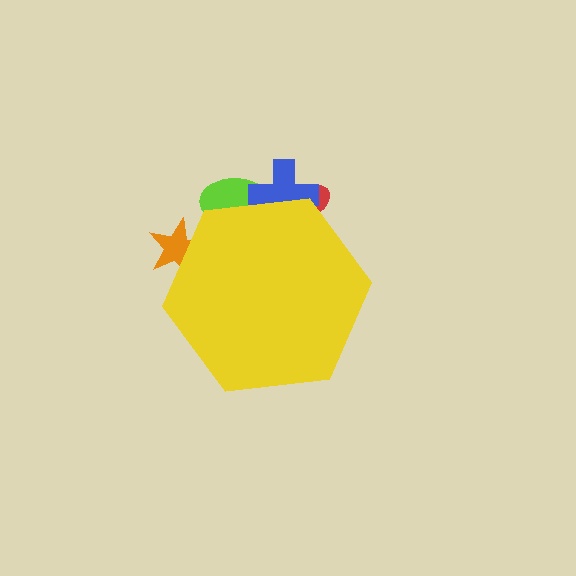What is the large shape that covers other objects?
A yellow hexagon.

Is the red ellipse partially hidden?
Yes, the red ellipse is partially hidden behind the yellow hexagon.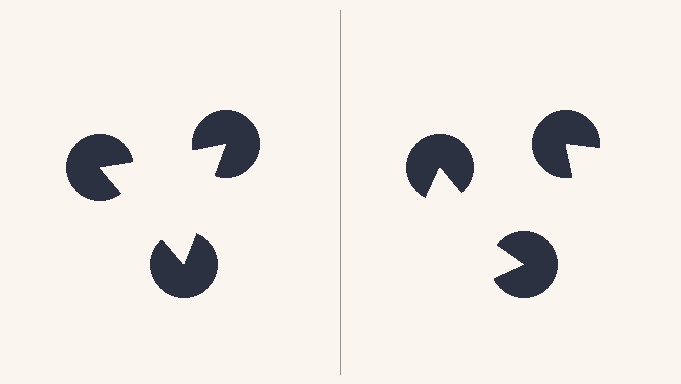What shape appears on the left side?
An illusory triangle.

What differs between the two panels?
The pac-man discs are positioned identically on both sides; only the wedge orientations differ. On the left they align to a triangle; on the right they are misaligned.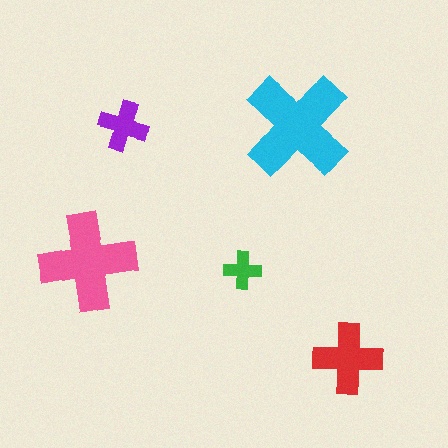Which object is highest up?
The cyan cross is topmost.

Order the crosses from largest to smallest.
the cyan one, the pink one, the red one, the purple one, the green one.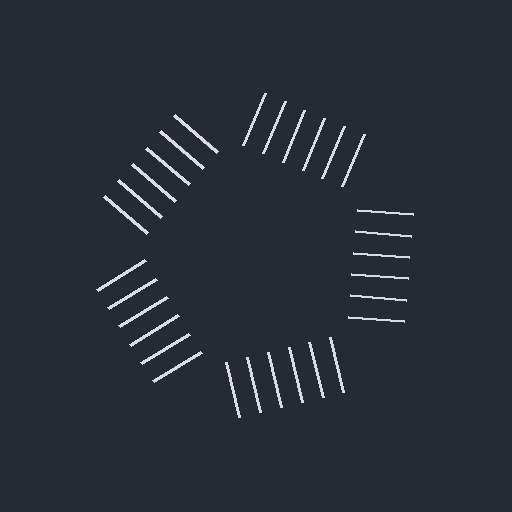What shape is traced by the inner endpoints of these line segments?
An illusory pentagon — the line segments terminate on its edges but no continuous stroke is drawn.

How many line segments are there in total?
30 — 6 along each of the 5 edges.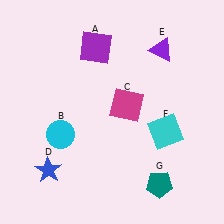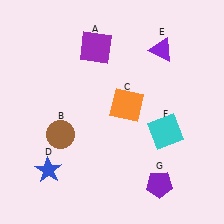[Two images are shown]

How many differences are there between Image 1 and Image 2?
There are 3 differences between the two images.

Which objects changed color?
B changed from cyan to brown. C changed from magenta to orange. G changed from teal to purple.